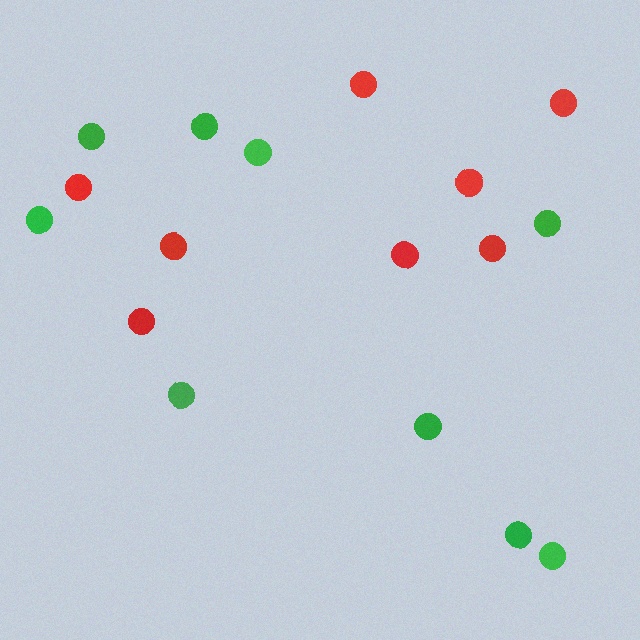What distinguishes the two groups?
There are 2 groups: one group of red circles (8) and one group of green circles (9).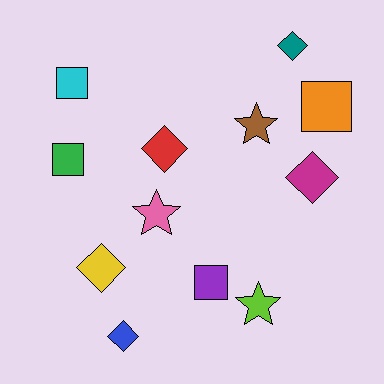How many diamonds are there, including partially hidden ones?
There are 5 diamonds.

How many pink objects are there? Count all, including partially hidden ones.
There is 1 pink object.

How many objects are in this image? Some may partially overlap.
There are 12 objects.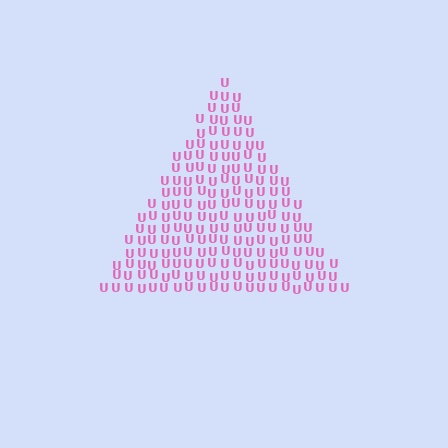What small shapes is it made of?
It is made of small letter U's.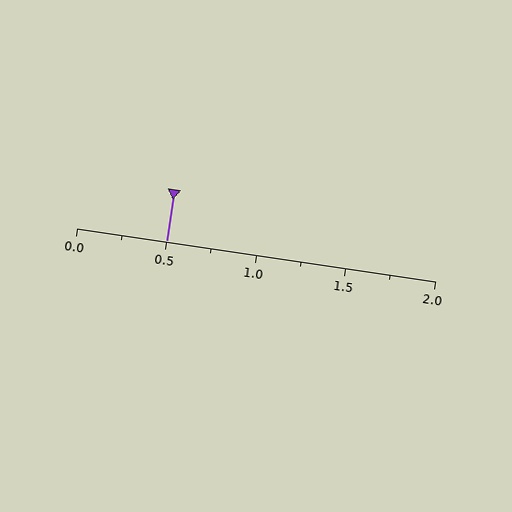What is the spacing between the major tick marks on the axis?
The major ticks are spaced 0.5 apart.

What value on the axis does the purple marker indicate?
The marker indicates approximately 0.5.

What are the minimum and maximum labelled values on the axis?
The axis runs from 0.0 to 2.0.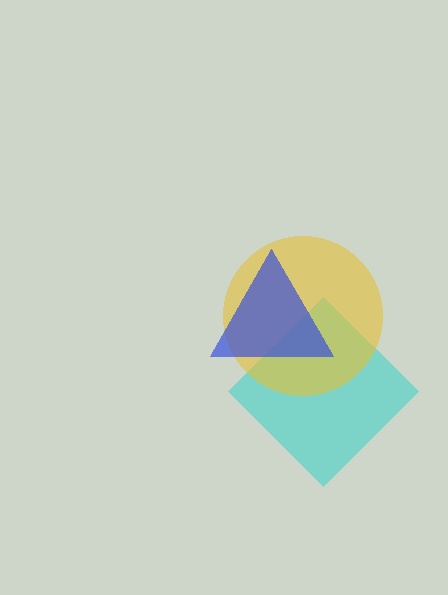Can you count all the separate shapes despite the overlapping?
Yes, there are 3 separate shapes.